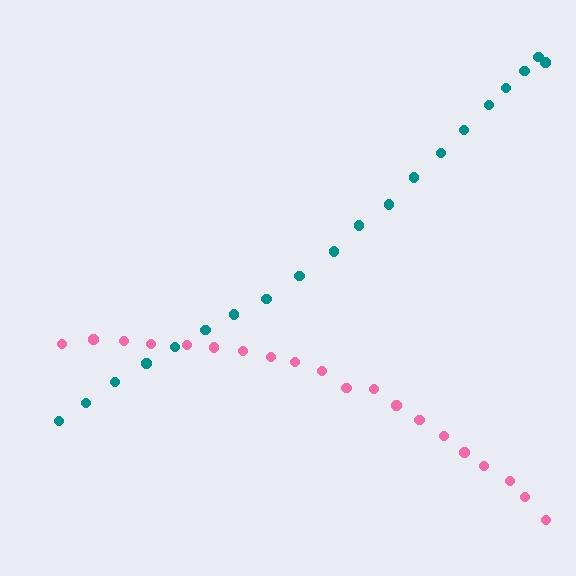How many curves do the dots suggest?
There are 2 distinct paths.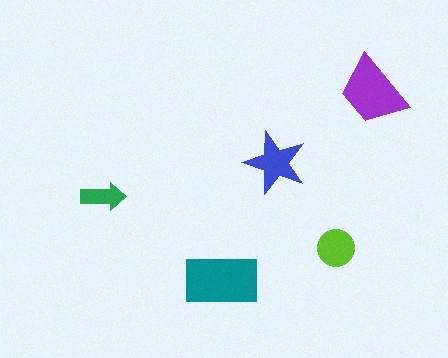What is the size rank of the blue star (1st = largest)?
3rd.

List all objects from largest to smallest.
The teal rectangle, the purple trapezoid, the blue star, the lime circle, the green arrow.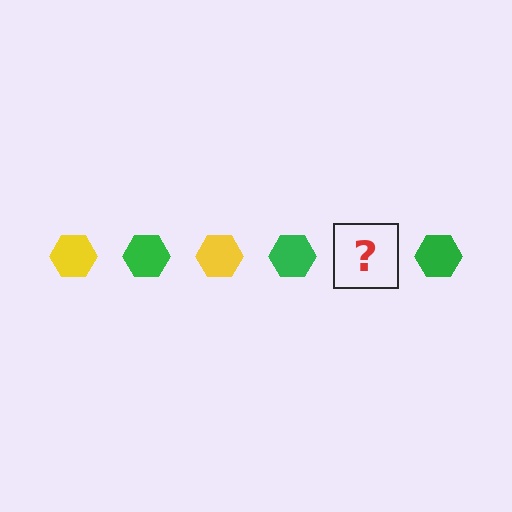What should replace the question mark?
The question mark should be replaced with a yellow hexagon.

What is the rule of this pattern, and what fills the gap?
The rule is that the pattern cycles through yellow, green hexagons. The gap should be filled with a yellow hexagon.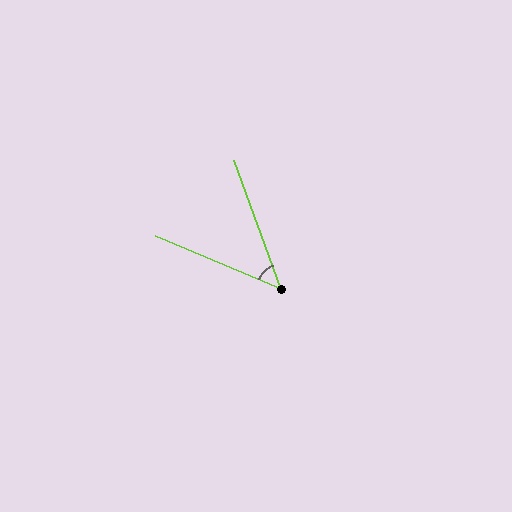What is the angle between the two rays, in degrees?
Approximately 47 degrees.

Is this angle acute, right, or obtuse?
It is acute.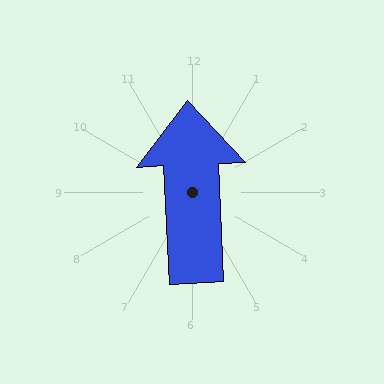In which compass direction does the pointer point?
North.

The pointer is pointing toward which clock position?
Roughly 12 o'clock.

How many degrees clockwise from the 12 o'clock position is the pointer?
Approximately 357 degrees.